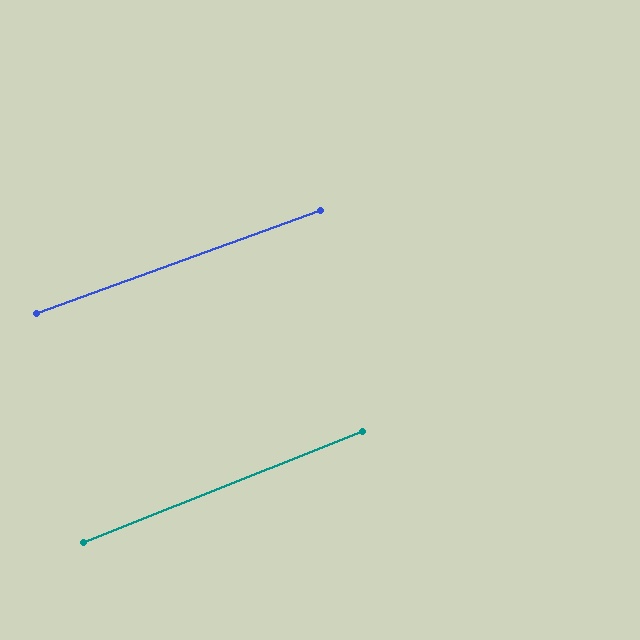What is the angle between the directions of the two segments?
Approximately 2 degrees.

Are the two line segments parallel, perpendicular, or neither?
Parallel — their directions differ by only 1.8°.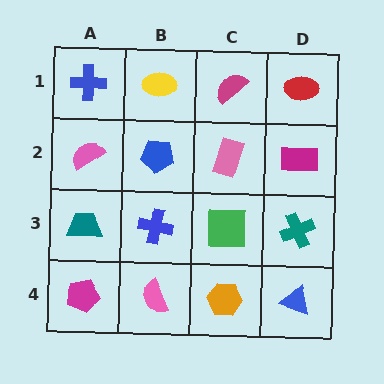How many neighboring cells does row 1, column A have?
2.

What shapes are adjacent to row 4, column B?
A blue cross (row 3, column B), a magenta pentagon (row 4, column A), an orange hexagon (row 4, column C).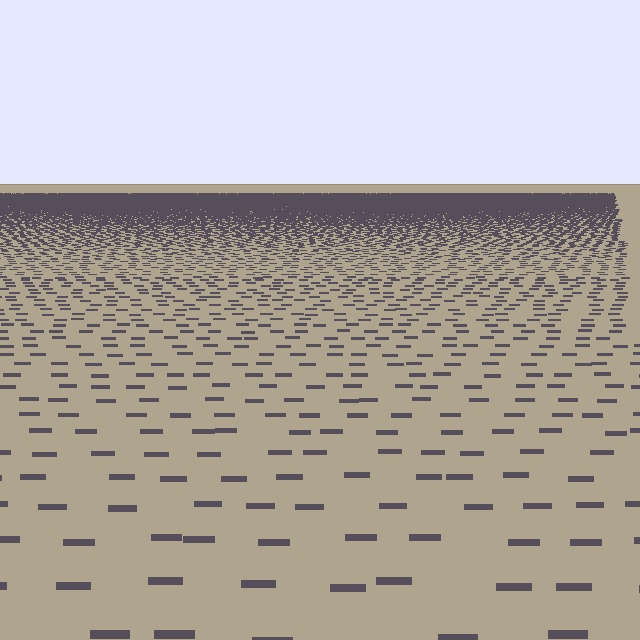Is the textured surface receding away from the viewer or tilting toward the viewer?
The surface is receding away from the viewer. Texture elements get smaller and denser toward the top.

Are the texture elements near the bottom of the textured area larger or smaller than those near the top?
Larger. Near the bottom, elements are closer to the viewer and appear at a bigger on-screen size.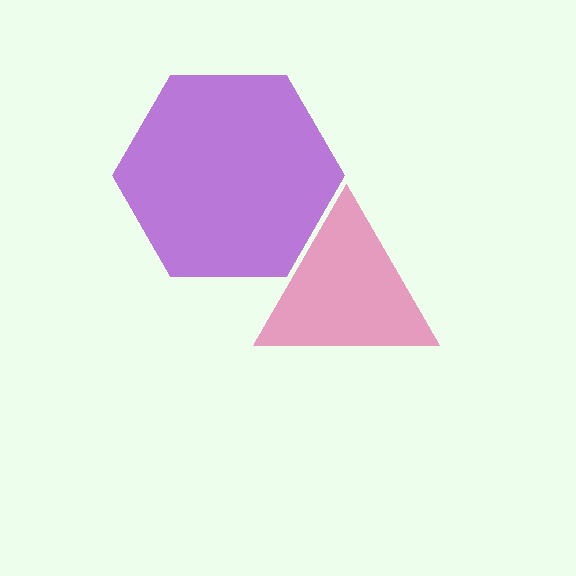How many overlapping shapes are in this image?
There are 2 overlapping shapes in the image.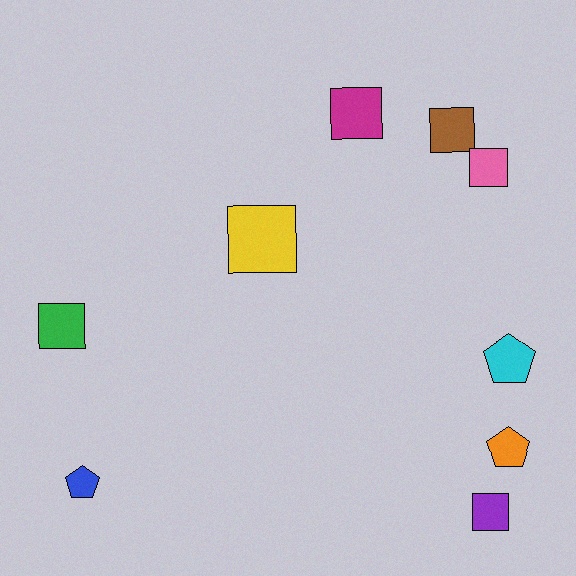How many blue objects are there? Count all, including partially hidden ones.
There is 1 blue object.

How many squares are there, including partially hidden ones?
There are 6 squares.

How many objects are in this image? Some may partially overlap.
There are 9 objects.